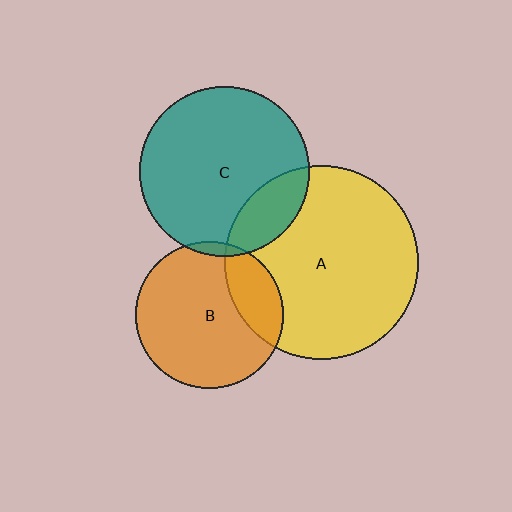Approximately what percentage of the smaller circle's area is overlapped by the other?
Approximately 20%.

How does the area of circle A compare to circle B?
Approximately 1.7 times.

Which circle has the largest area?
Circle A (yellow).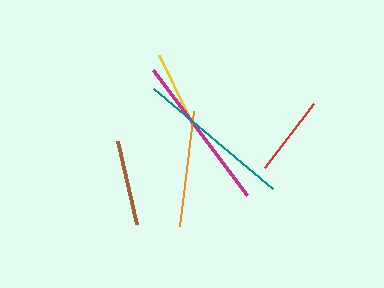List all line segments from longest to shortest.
From longest to shortest: magenta, teal, orange, brown, red, yellow.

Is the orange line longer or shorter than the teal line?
The teal line is longer than the orange line.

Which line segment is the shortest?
The yellow line is the shortest at approximately 66 pixels.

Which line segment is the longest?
The magenta line is the longest at approximately 156 pixels.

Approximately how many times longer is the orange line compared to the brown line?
The orange line is approximately 1.4 times the length of the brown line.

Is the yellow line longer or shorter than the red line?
The red line is longer than the yellow line.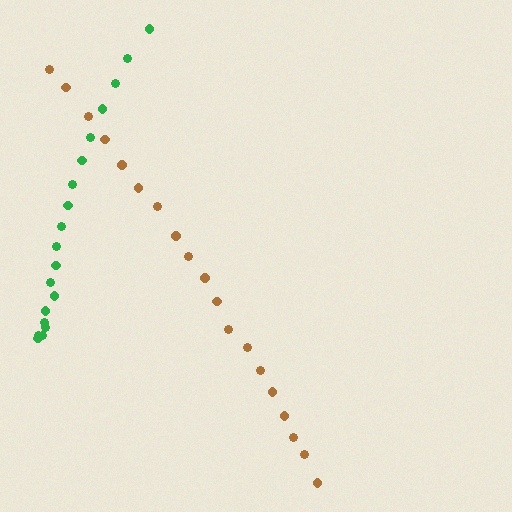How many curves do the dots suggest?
There are 2 distinct paths.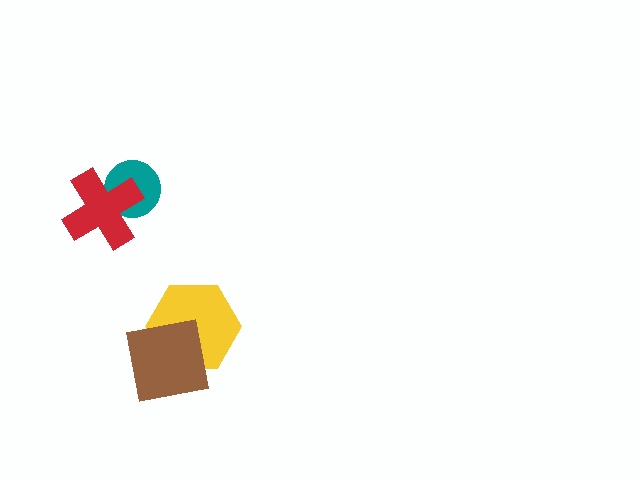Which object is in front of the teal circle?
The red cross is in front of the teal circle.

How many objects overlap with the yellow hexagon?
1 object overlaps with the yellow hexagon.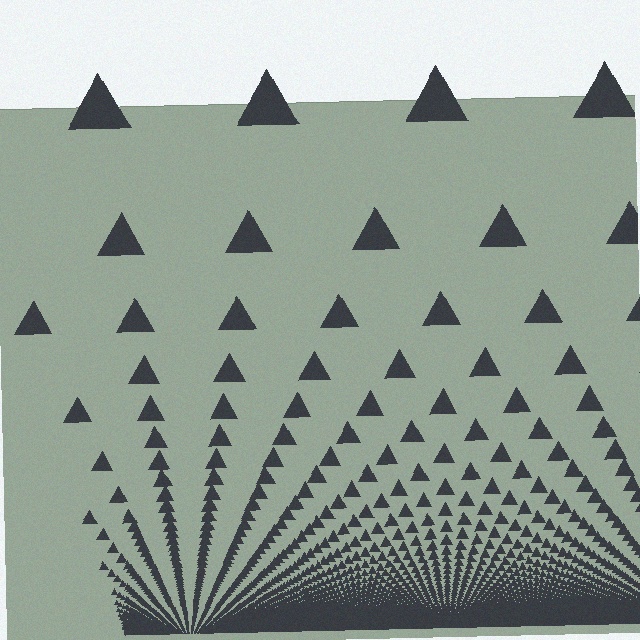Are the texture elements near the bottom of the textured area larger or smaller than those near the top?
Smaller. The gradient is inverted — elements near the bottom are smaller and denser.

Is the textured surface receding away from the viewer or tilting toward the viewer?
The surface appears to tilt toward the viewer. Texture elements get larger and sparser toward the top.